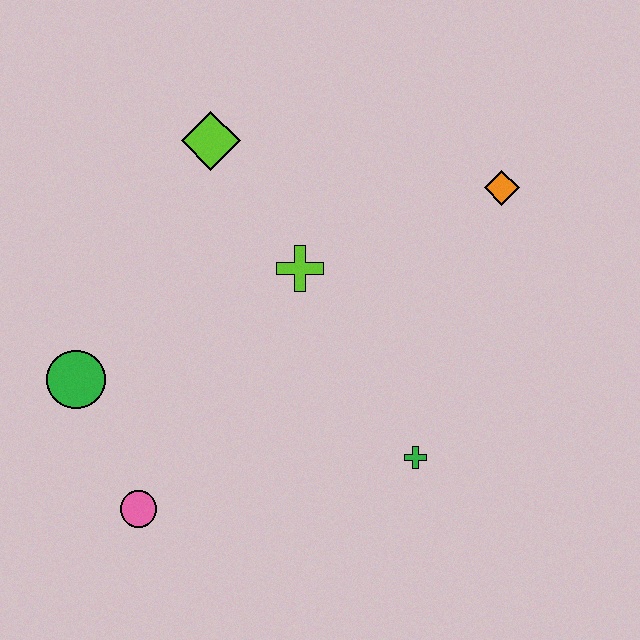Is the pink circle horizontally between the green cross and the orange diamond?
No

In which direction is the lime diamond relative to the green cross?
The lime diamond is above the green cross.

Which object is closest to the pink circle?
The green circle is closest to the pink circle.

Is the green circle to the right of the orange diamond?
No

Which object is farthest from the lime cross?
The pink circle is farthest from the lime cross.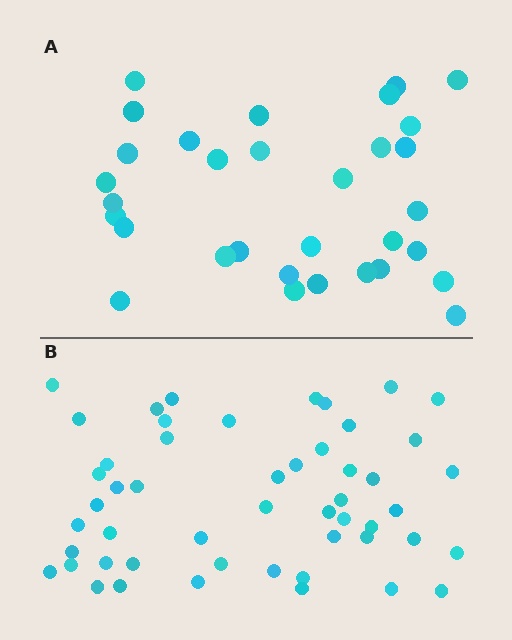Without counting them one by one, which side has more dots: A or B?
Region B (the bottom region) has more dots.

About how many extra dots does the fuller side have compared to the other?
Region B has approximately 20 more dots than region A.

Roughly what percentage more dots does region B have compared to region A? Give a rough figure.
About 60% more.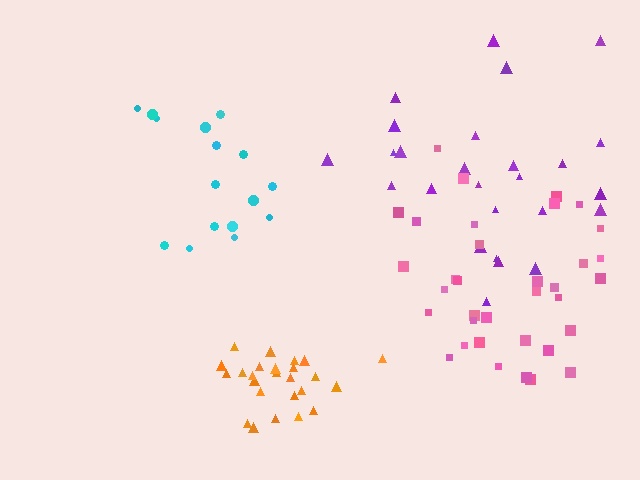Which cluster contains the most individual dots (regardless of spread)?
Pink (35).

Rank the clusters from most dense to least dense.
orange, pink, purple, cyan.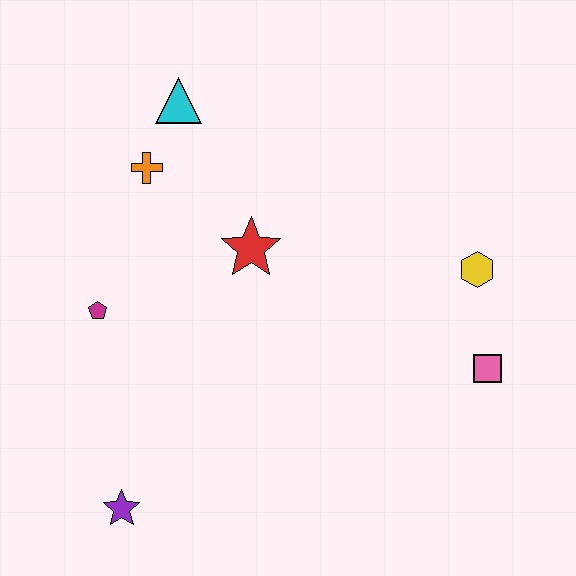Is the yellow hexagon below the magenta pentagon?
No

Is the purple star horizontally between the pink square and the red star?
No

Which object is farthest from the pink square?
The cyan triangle is farthest from the pink square.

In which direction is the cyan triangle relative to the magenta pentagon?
The cyan triangle is above the magenta pentagon.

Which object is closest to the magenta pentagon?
The orange cross is closest to the magenta pentagon.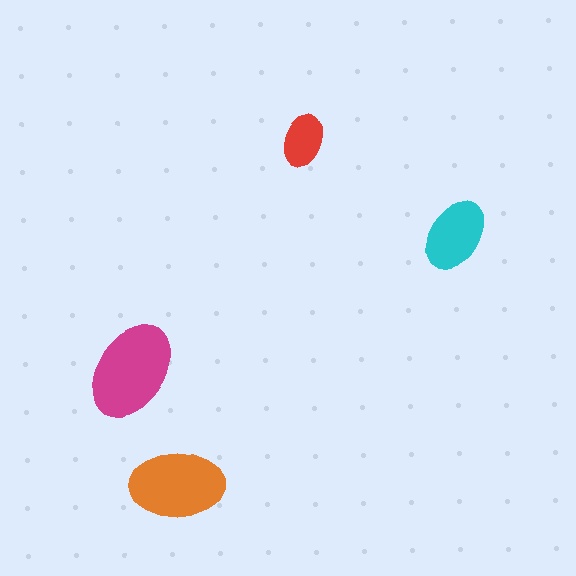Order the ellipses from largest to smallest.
the magenta one, the orange one, the cyan one, the red one.